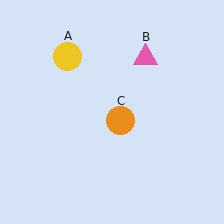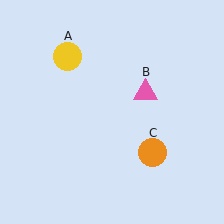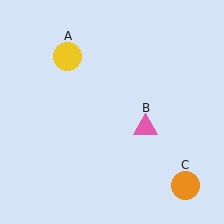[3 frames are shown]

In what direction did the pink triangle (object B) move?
The pink triangle (object B) moved down.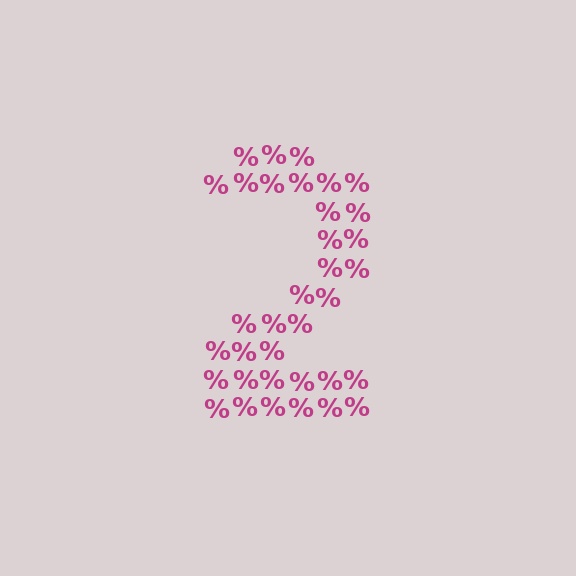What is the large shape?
The large shape is the digit 2.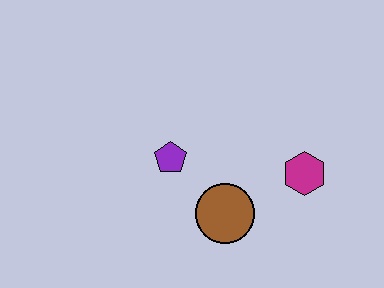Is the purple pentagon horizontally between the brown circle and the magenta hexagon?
No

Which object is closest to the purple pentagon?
The brown circle is closest to the purple pentagon.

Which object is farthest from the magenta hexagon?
The purple pentagon is farthest from the magenta hexagon.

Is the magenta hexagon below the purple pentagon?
Yes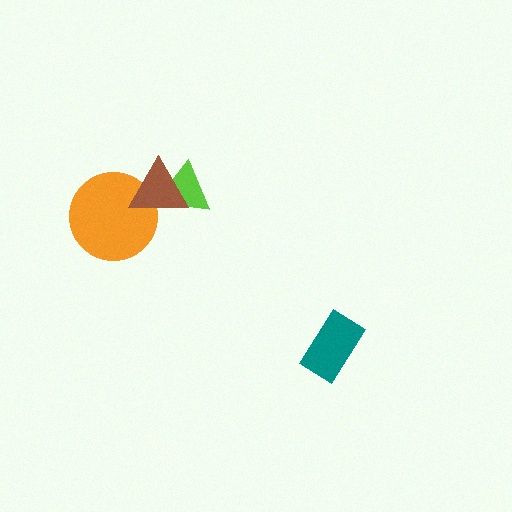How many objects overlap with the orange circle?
1 object overlaps with the orange circle.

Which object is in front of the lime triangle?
The brown triangle is in front of the lime triangle.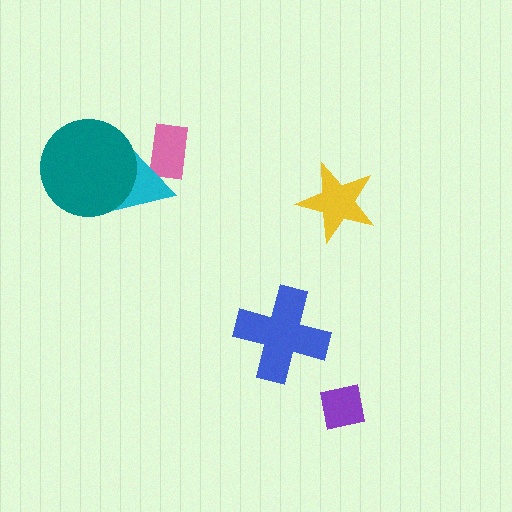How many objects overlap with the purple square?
0 objects overlap with the purple square.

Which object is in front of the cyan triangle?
The teal circle is in front of the cyan triangle.